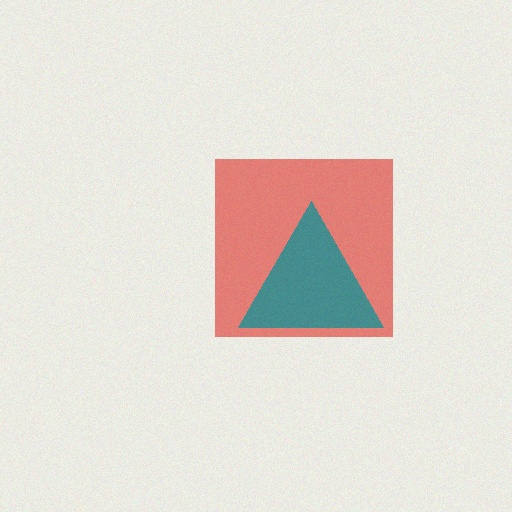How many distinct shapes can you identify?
There are 2 distinct shapes: a red square, a teal triangle.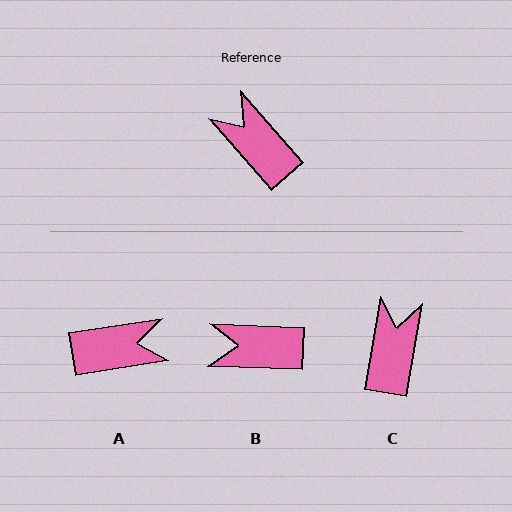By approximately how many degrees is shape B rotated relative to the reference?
Approximately 47 degrees counter-clockwise.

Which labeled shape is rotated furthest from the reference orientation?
A, about 122 degrees away.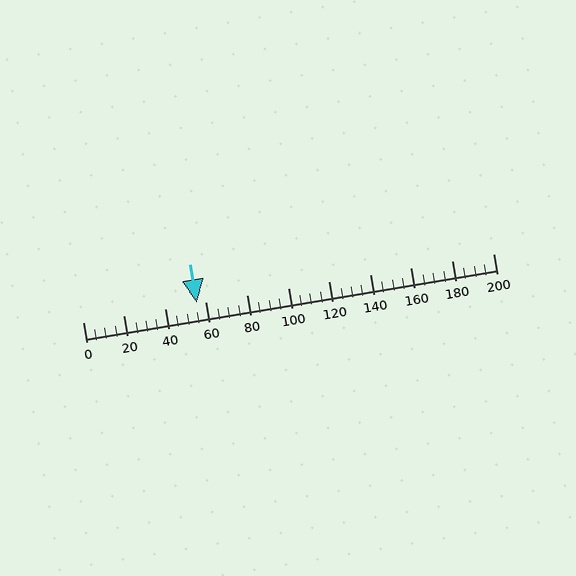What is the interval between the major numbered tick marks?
The major tick marks are spaced 20 units apart.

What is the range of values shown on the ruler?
The ruler shows values from 0 to 200.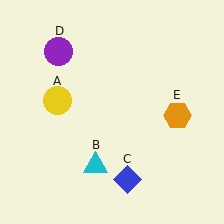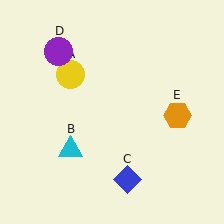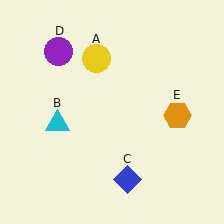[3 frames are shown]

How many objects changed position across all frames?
2 objects changed position: yellow circle (object A), cyan triangle (object B).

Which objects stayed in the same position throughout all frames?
Blue diamond (object C) and purple circle (object D) and orange hexagon (object E) remained stationary.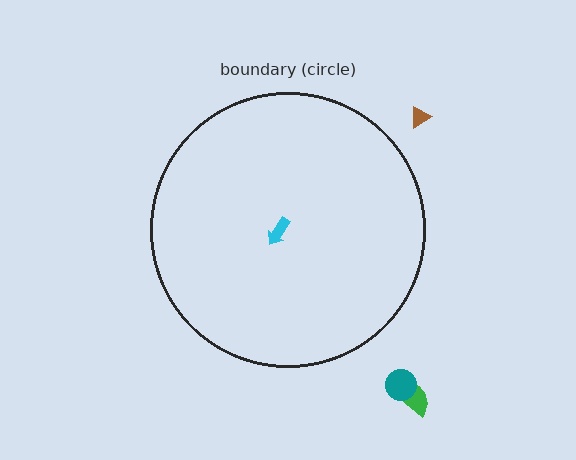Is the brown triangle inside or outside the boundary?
Outside.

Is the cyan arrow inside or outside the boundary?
Inside.